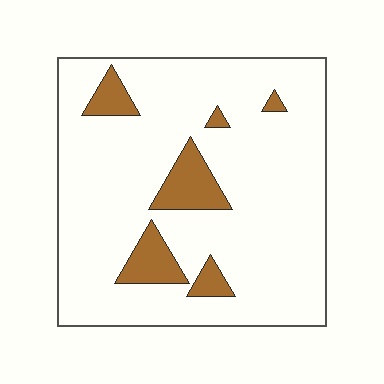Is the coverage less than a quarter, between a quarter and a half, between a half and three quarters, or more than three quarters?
Less than a quarter.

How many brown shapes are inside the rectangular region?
6.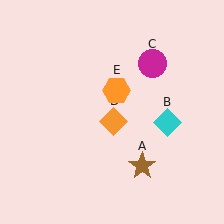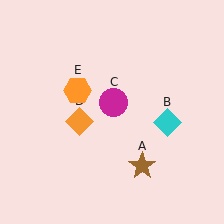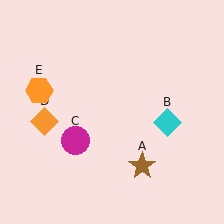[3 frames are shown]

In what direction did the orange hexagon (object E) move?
The orange hexagon (object E) moved left.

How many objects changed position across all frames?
3 objects changed position: magenta circle (object C), orange diamond (object D), orange hexagon (object E).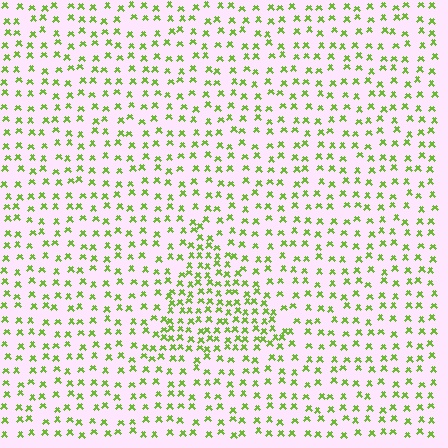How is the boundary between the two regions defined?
The boundary is defined by a change in element density (approximately 1.8x ratio). All elements are the same color, size, and shape.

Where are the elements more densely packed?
The elements are more densely packed inside the triangle boundary.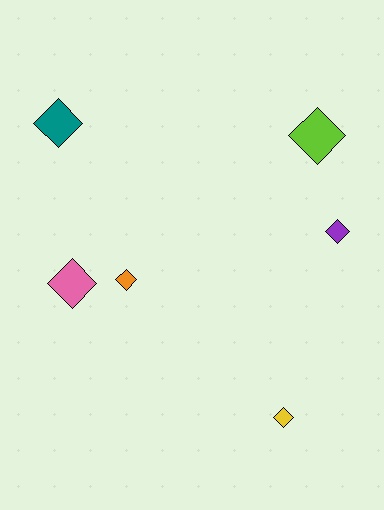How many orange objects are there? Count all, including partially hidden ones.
There is 1 orange object.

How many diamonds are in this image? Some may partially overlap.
There are 6 diamonds.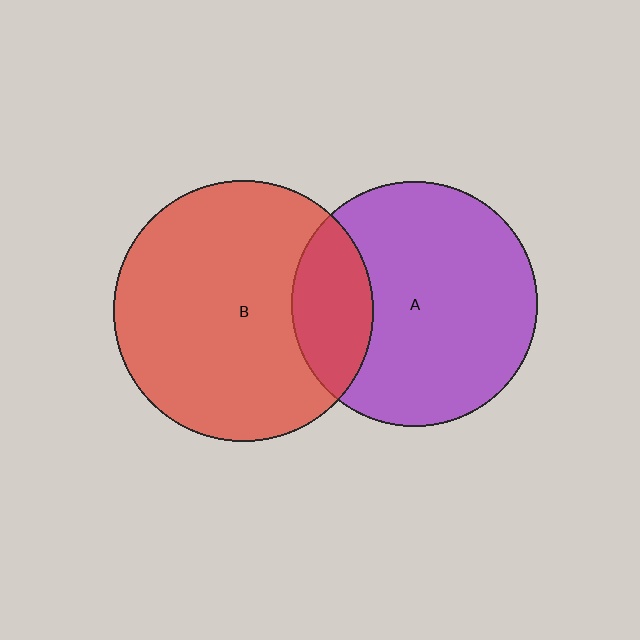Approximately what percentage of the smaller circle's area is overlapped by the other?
Approximately 20%.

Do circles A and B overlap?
Yes.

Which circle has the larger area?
Circle B (red).